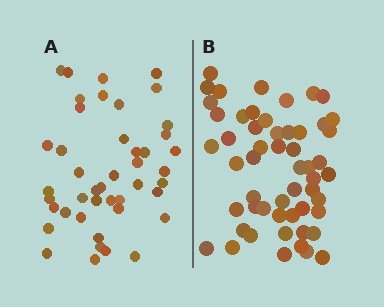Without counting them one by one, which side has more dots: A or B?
Region B (the right region) has more dots.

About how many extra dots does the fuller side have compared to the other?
Region B has roughly 10 or so more dots than region A.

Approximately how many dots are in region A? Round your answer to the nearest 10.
About 40 dots. (The exact count is 44, which rounds to 40.)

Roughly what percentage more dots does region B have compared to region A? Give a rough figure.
About 25% more.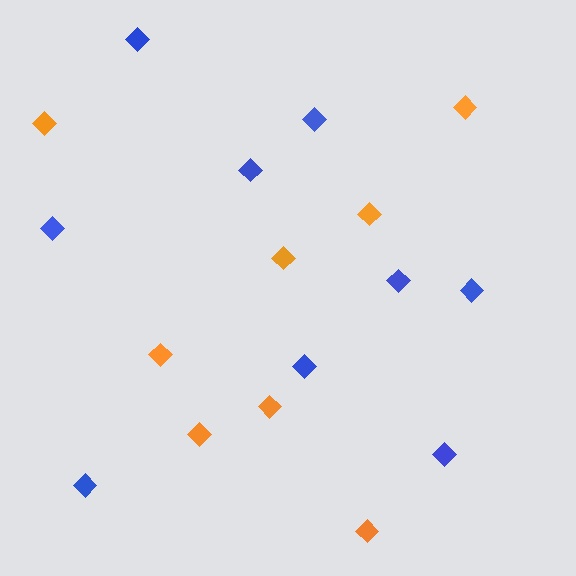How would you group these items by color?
There are 2 groups: one group of blue diamonds (9) and one group of orange diamonds (8).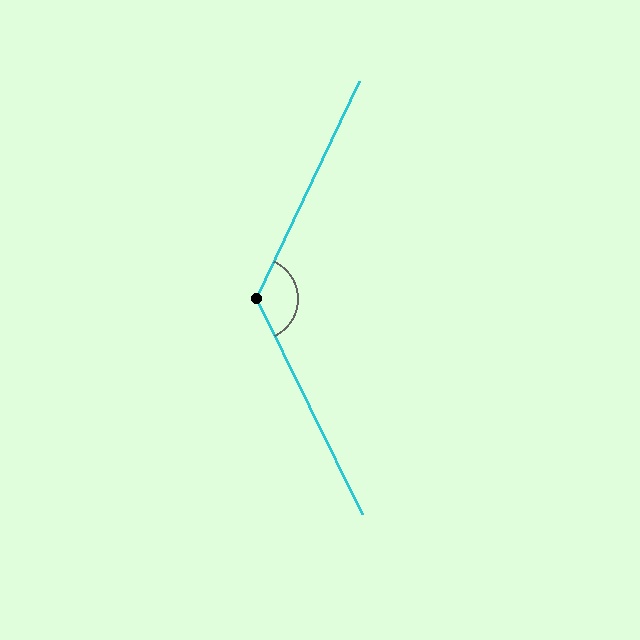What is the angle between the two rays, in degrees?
Approximately 129 degrees.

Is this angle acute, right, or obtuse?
It is obtuse.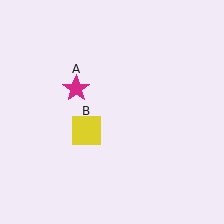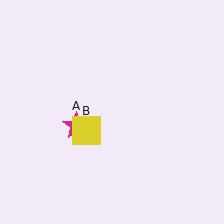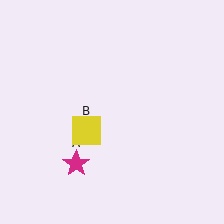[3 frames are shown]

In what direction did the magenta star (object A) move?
The magenta star (object A) moved down.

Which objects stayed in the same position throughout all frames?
Yellow square (object B) remained stationary.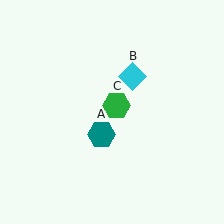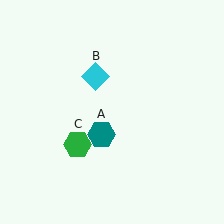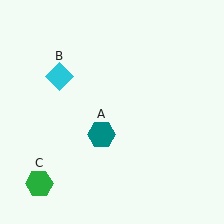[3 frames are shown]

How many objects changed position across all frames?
2 objects changed position: cyan diamond (object B), green hexagon (object C).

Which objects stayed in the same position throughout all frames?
Teal hexagon (object A) remained stationary.